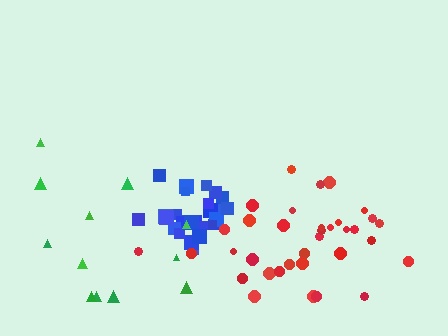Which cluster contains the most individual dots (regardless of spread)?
Red (35).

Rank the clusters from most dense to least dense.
blue, red, green.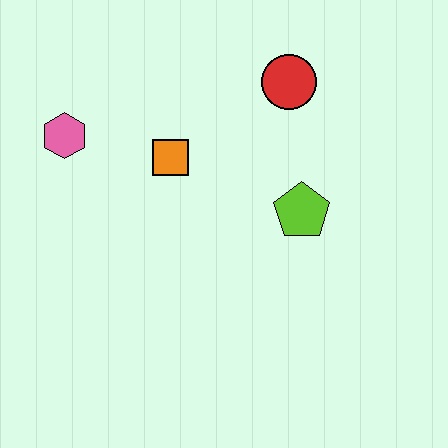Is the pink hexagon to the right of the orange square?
No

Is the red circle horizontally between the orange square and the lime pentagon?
Yes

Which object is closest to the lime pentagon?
The red circle is closest to the lime pentagon.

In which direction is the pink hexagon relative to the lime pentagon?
The pink hexagon is to the left of the lime pentagon.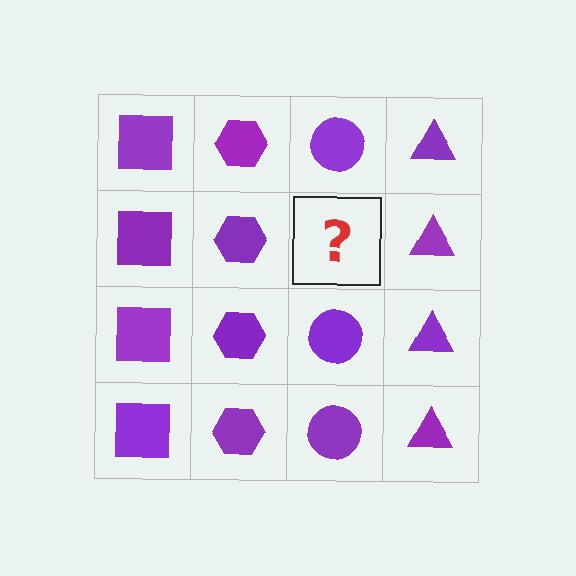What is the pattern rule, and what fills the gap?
The rule is that each column has a consistent shape. The gap should be filled with a purple circle.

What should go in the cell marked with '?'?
The missing cell should contain a purple circle.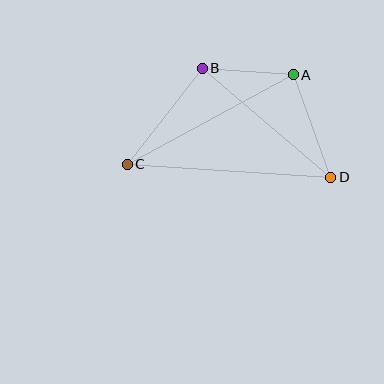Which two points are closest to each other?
Points A and B are closest to each other.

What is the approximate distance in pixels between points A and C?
The distance between A and C is approximately 189 pixels.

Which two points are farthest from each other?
Points C and D are farthest from each other.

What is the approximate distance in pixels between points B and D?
The distance between B and D is approximately 168 pixels.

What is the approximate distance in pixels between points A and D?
The distance between A and D is approximately 109 pixels.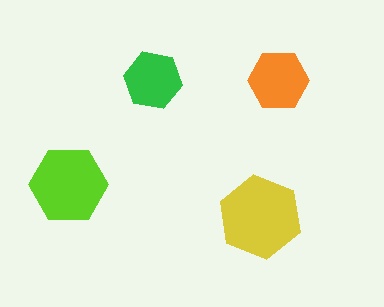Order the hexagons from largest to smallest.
the yellow one, the lime one, the orange one, the green one.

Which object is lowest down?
The yellow hexagon is bottommost.